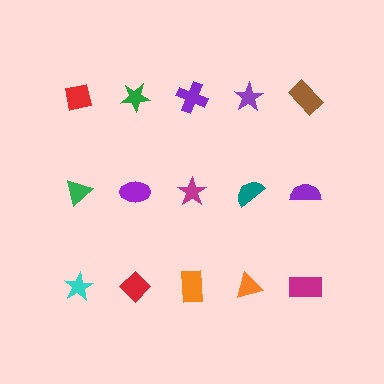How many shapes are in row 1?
5 shapes.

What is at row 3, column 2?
A red diamond.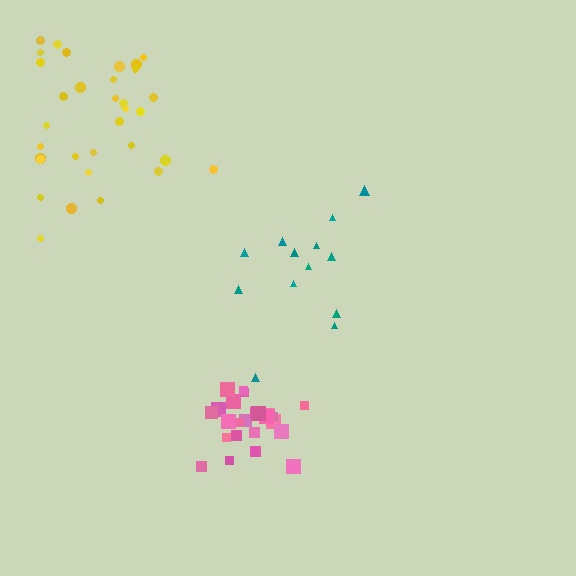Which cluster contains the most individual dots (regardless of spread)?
Yellow (34).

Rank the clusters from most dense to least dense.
pink, yellow, teal.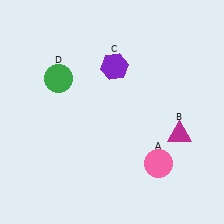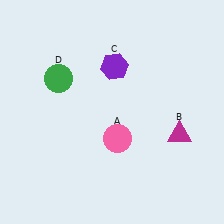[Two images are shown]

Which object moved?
The pink circle (A) moved left.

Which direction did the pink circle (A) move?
The pink circle (A) moved left.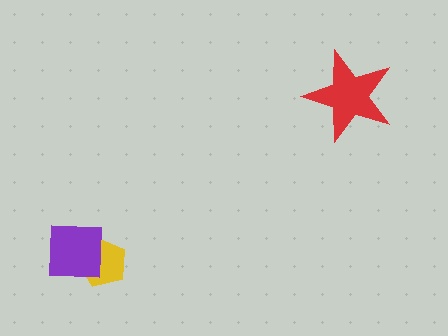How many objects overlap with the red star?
0 objects overlap with the red star.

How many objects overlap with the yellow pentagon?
1 object overlaps with the yellow pentagon.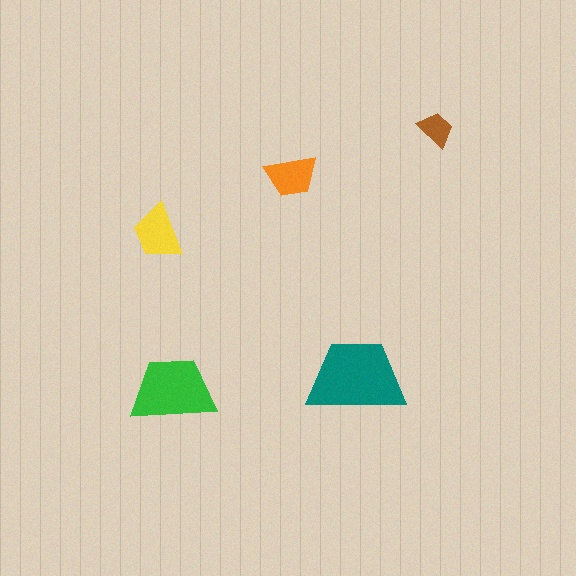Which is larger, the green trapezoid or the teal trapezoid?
The teal one.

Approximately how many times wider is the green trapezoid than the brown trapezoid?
About 2.5 times wider.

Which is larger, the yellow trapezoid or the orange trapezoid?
The yellow one.